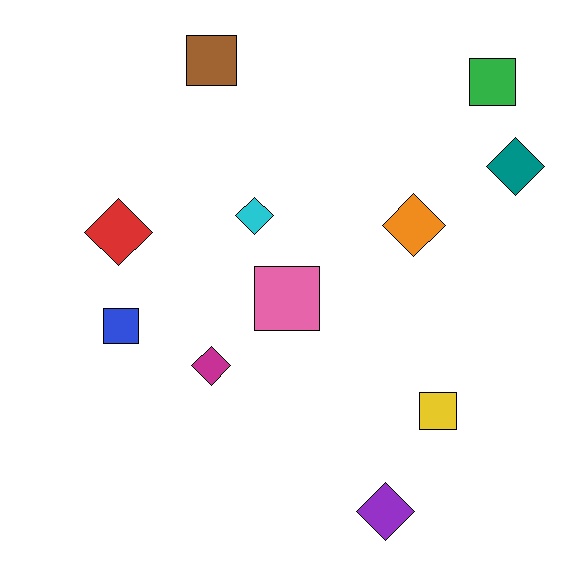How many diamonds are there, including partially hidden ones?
There are 6 diamonds.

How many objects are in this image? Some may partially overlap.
There are 11 objects.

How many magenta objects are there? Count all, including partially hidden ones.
There is 1 magenta object.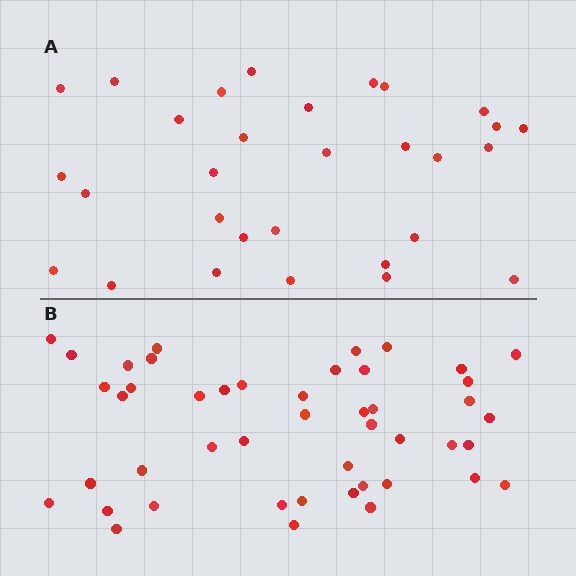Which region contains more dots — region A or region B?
Region B (the bottom region) has more dots.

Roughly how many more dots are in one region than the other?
Region B has approximately 15 more dots than region A.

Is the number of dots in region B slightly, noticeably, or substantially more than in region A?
Region B has substantially more. The ratio is roughly 1.5 to 1.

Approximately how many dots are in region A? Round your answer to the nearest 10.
About 30 dots.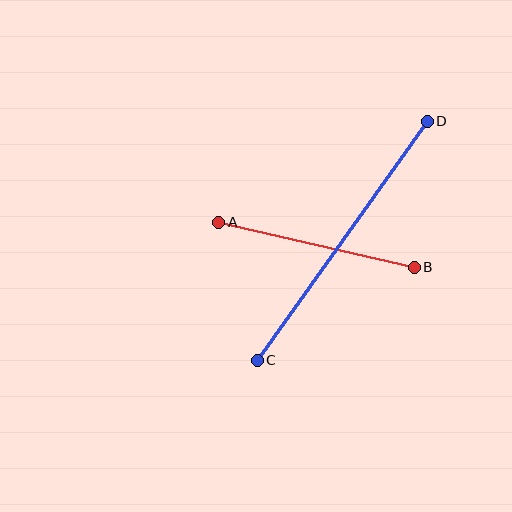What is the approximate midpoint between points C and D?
The midpoint is at approximately (342, 241) pixels.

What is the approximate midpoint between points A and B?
The midpoint is at approximately (317, 245) pixels.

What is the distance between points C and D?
The distance is approximately 293 pixels.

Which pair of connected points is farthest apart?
Points C and D are farthest apart.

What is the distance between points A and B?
The distance is approximately 201 pixels.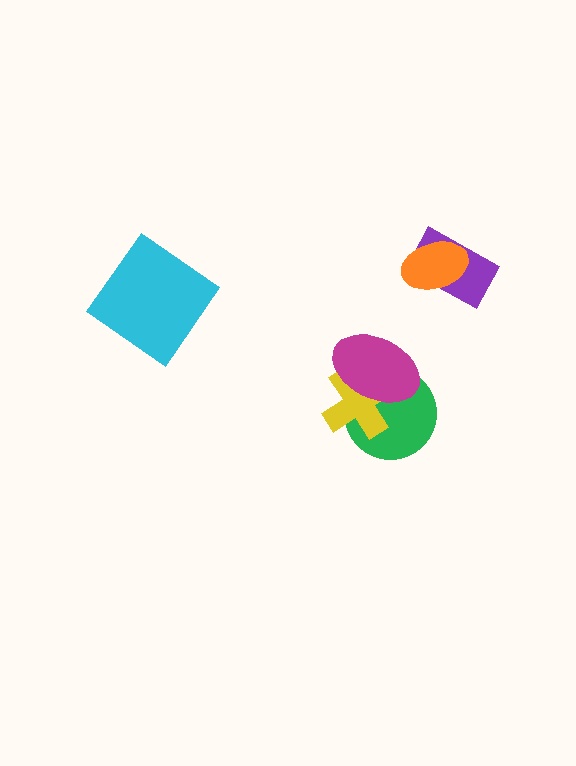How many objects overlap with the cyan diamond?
0 objects overlap with the cyan diamond.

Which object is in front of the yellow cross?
The magenta ellipse is in front of the yellow cross.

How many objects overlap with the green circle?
2 objects overlap with the green circle.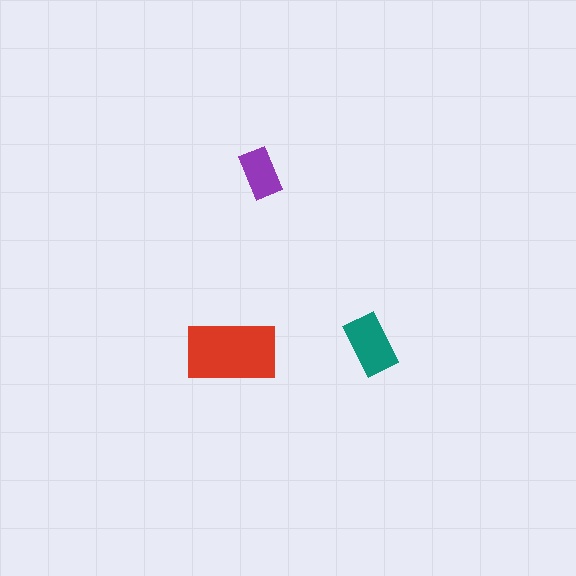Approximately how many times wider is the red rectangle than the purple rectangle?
About 2 times wider.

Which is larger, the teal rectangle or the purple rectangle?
The teal one.